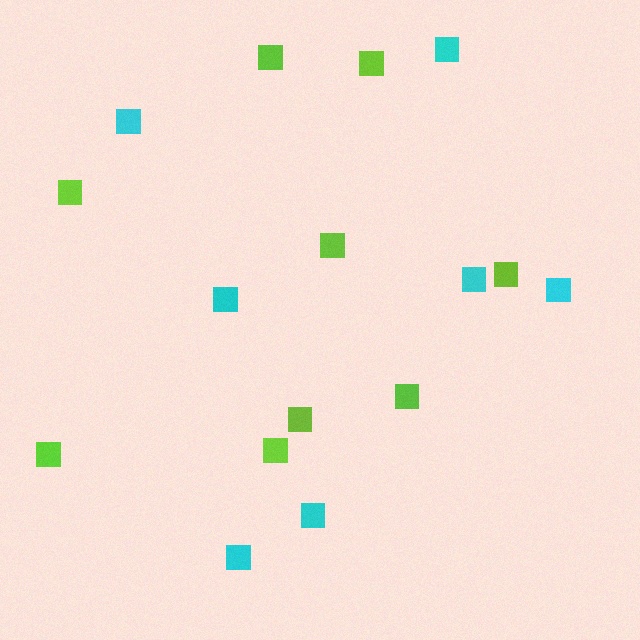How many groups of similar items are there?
There are 2 groups: one group of lime squares (9) and one group of cyan squares (7).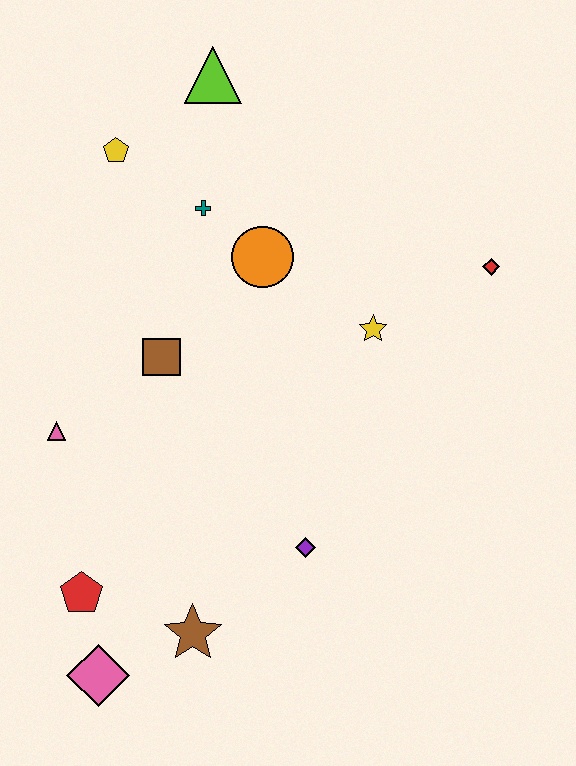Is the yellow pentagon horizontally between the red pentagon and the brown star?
Yes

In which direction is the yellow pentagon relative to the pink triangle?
The yellow pentagon is above the pink triangle.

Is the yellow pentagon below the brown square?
No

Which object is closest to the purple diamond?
The brown star is closest to the purple diamond.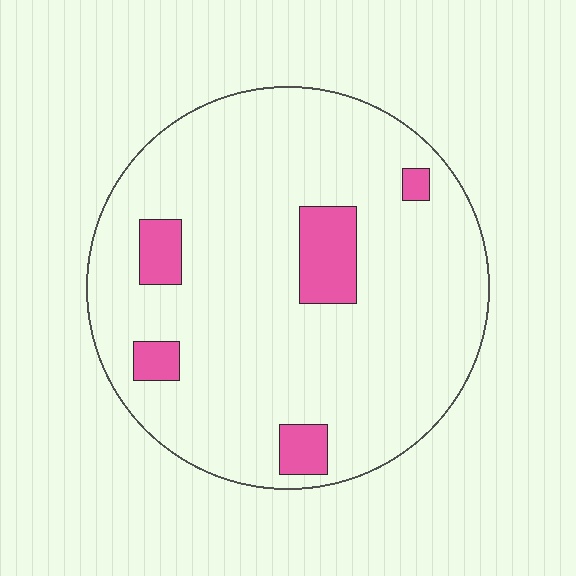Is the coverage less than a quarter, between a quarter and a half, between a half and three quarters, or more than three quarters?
Less than a quarter.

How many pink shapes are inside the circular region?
5.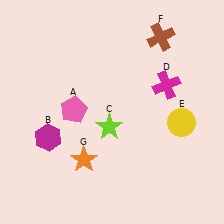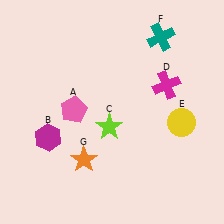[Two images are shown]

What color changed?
The cross (F) changed from brown in Image 1 to teal in Image 2.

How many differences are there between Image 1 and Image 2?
There is 1 difference between the two images.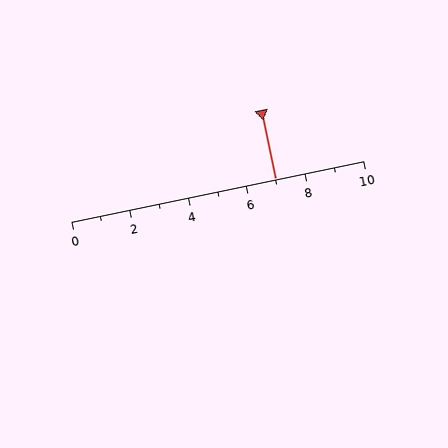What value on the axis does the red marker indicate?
The marker indicates approximately 7.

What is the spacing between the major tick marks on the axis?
The major ticks are spaced 2 apart.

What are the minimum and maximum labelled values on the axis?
The axis runs from 0 to 10.